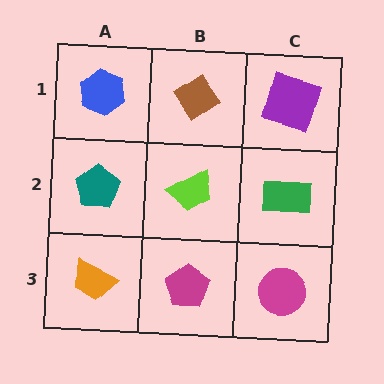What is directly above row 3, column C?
A green rectangle.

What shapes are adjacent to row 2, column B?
A brown diamond (row 1, column B), a magenta pentagon (row 3, column B), a teal pentagon (row 2, column A), a green rectangle (row 2, column C).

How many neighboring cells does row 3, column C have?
2.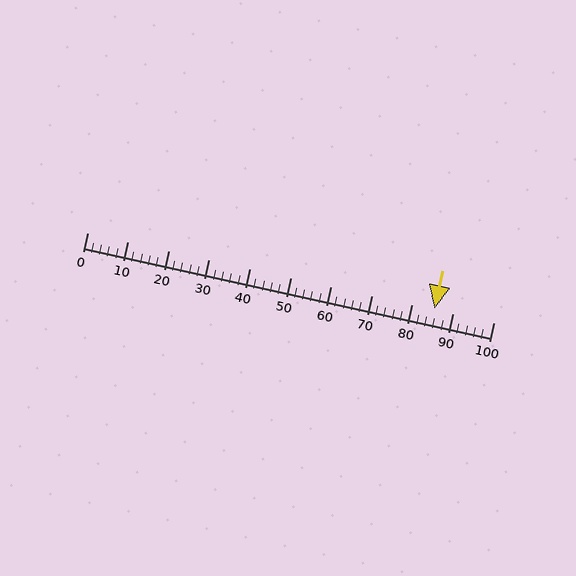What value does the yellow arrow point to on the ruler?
The yellow arrow points to approximately 86.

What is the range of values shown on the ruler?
The ruler shows values from 0 to 100.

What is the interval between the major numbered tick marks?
The major tick marks are spaced 10 units apart.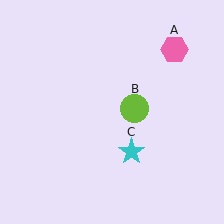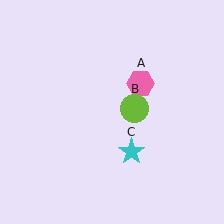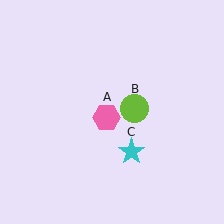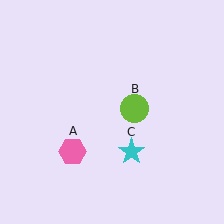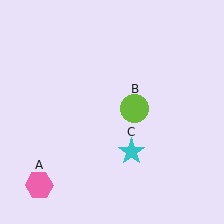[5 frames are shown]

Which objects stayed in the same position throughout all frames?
Lime circle (object B) and cyan star (object C) remained stationary.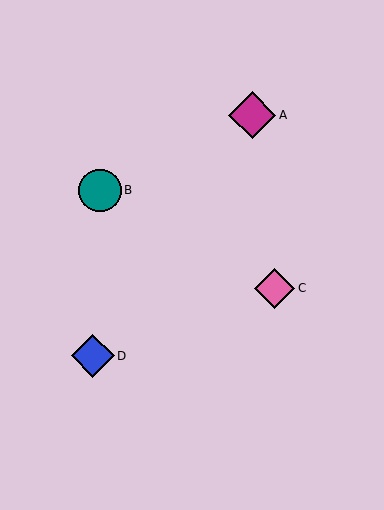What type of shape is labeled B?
Shape B is a teal circle.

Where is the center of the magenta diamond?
The center of the magenta diamond is at (252, 115).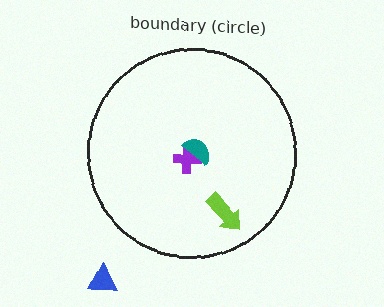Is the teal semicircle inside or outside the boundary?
Inside.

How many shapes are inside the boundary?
3 inside, 1 outside.